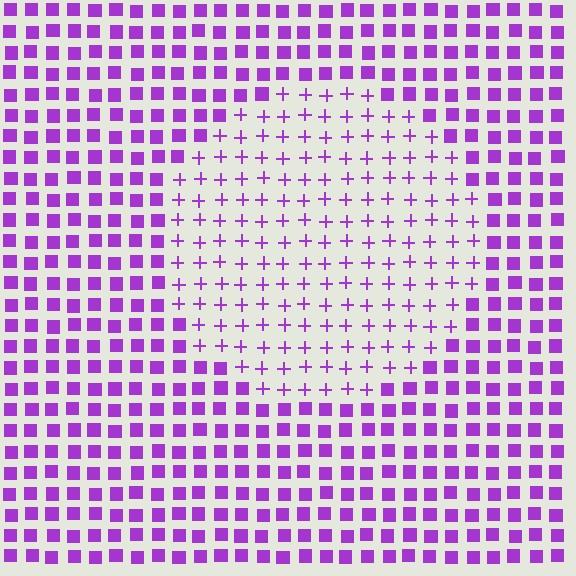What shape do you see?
I see a circle.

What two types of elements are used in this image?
The image uses plus signs inside the circle region and squares outside it.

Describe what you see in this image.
The image is filled with small purple elements arranged in a uniform grid. A circle-shaped region contains plus signs, while the surrounding area contains squares. The boundary is defined purely by the change in element shape.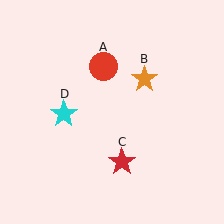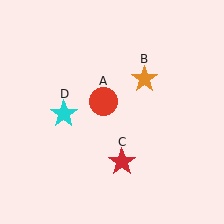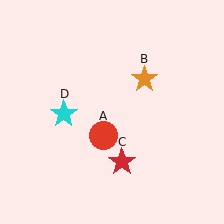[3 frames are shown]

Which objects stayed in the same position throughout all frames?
Orange star (object B) and red star (object C) and cyan star (object D) remained stationary.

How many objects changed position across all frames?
1 object changed position: red circle (object A).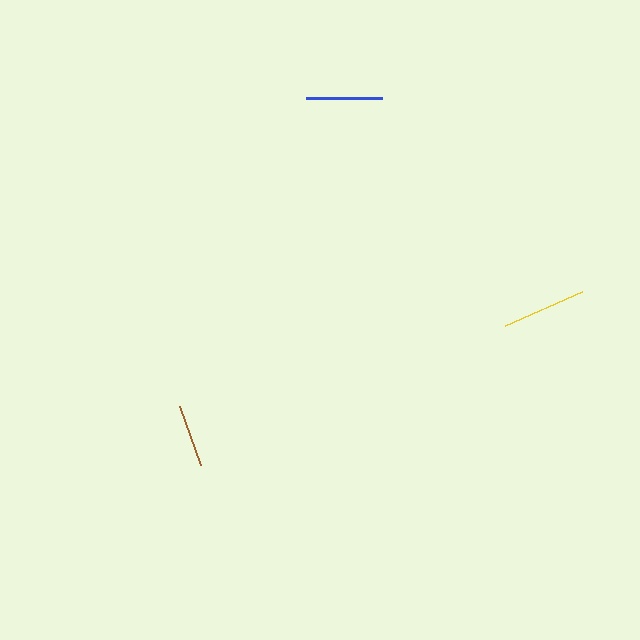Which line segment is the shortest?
The brown line is the shortest at approximately 62 pixels.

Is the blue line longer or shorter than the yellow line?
The yellow line is longer than the blue line.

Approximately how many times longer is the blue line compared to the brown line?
The blue line is approximately 1.2 times the length of the brown line.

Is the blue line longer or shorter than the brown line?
The blue line is longer than the brown line.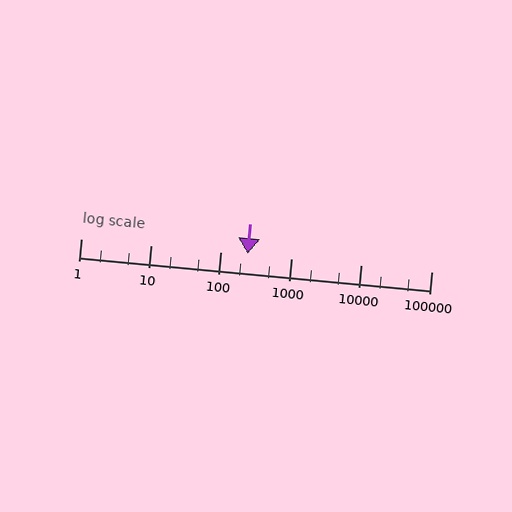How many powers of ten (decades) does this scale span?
The scale spans 5 decades, from 1 to 100000.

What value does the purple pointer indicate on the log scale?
The pointer indicates approximately 240.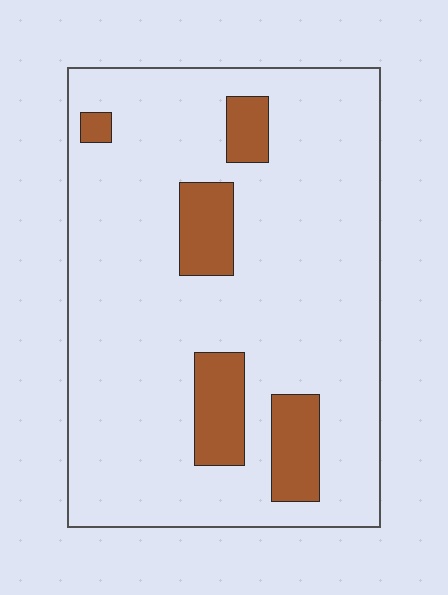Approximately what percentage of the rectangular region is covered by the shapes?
Approximately 15%.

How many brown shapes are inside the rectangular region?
5.